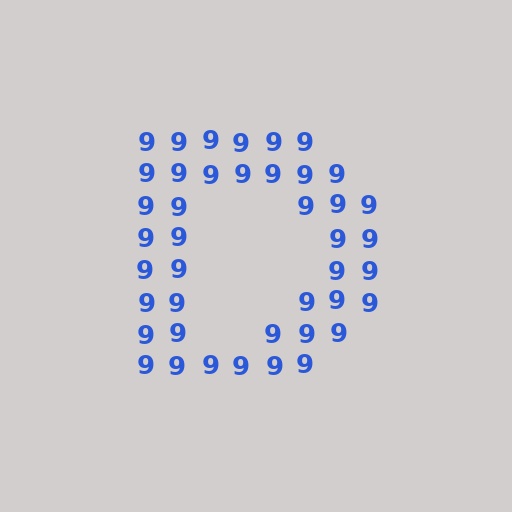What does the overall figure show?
The overall figure shows the letter D.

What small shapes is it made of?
It is made of small digit 9's.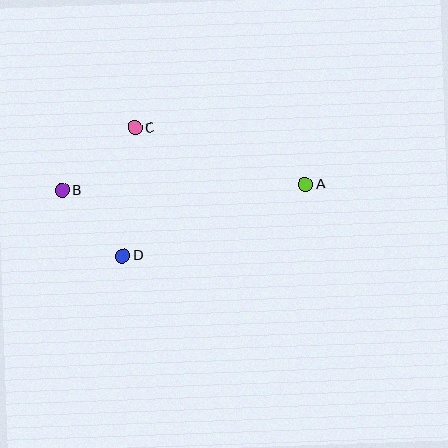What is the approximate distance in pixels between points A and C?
The distance between A and C is approximately 180 pixels.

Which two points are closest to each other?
Points B and D are closest to each other.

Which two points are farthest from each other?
Points A and B are farthest from each other.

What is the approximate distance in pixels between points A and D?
The distance between A and D is approximately 196 pixels.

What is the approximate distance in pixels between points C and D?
The distance between C and D is approximately 128 pixels.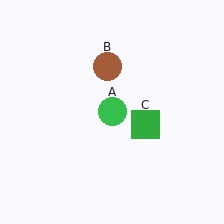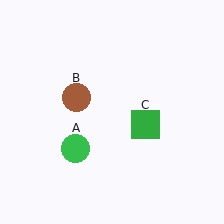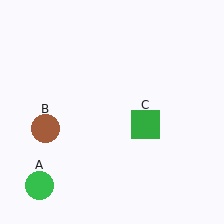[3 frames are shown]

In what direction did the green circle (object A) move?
The green circle (object A) moved down and to the left.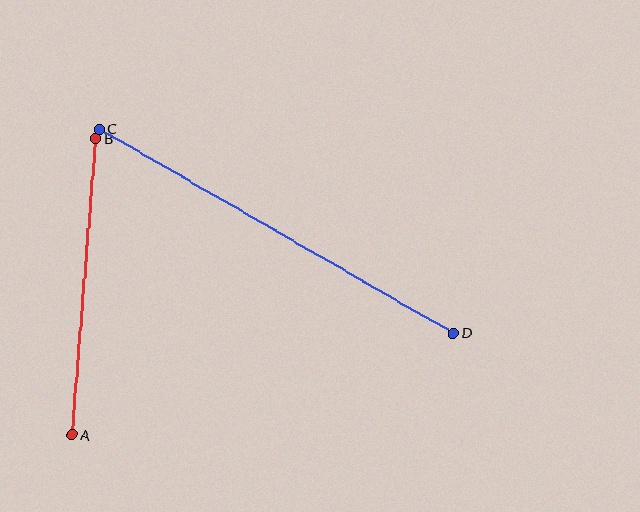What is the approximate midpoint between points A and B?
The midpoint is at approximately (84, 287) pixels.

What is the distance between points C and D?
The distance is approximately 408 pixels.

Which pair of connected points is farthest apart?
Points C and D are farthest apart.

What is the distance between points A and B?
The distance is approximately 297 pixels.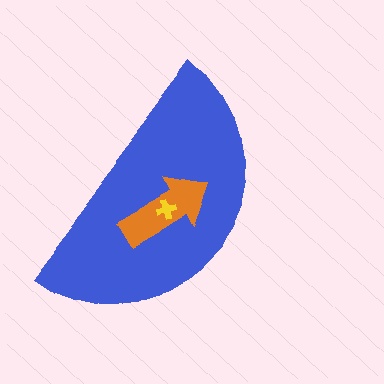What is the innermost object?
The yellow cross.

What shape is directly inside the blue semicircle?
The orange arrow.